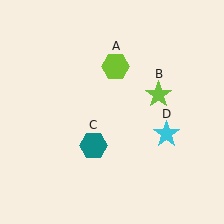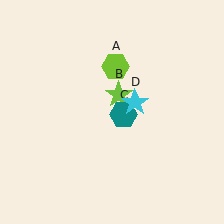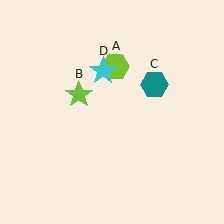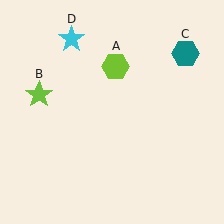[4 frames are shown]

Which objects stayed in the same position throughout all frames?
Lime hexagon (object A) remained stationary.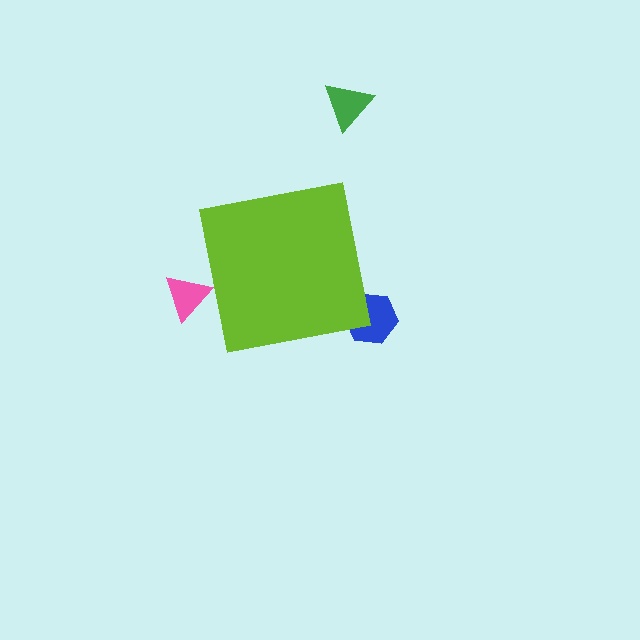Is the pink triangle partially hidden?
Yes, the pink triangle is partially hidden behind the lime square.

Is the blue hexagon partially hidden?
Yes, the blue hexagon is partially hidden behind the lime square.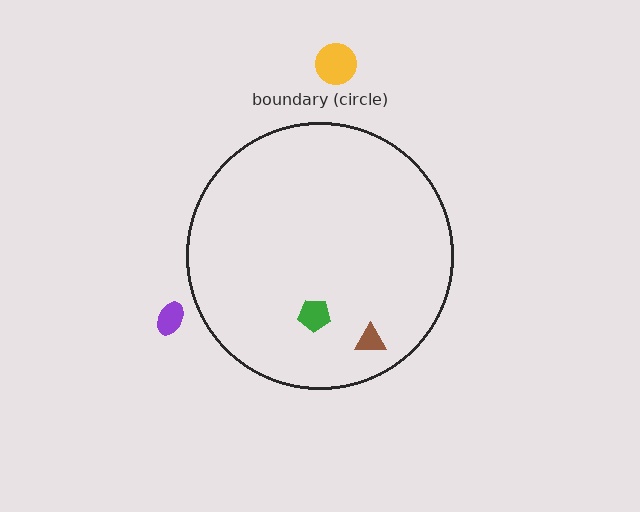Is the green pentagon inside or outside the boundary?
Inside.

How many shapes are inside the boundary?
2 inside, 2 outside.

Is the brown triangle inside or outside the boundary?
Inside.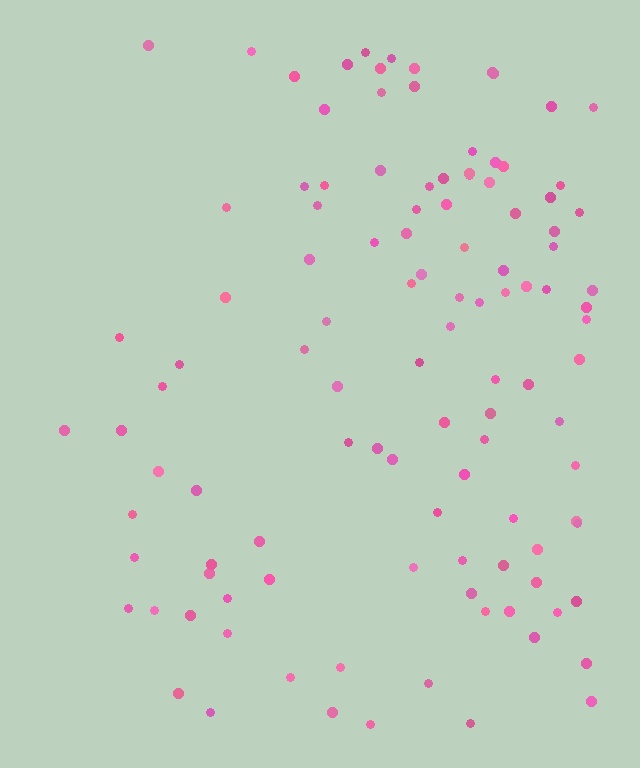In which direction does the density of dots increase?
From left to right, with the right side densest.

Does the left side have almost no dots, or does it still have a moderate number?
Still a moderate number, just noticeably fewer than the right.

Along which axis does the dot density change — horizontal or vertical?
Horizontal.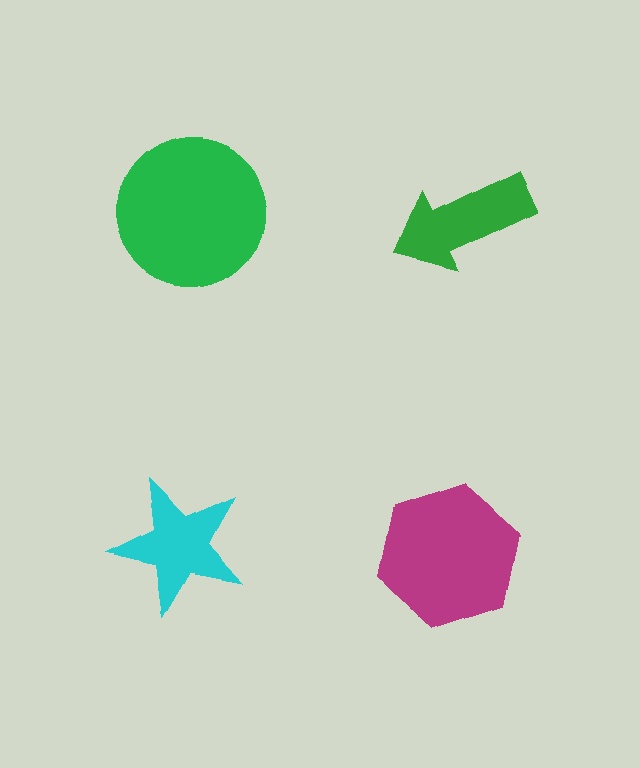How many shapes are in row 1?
2 shapes.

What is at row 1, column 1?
A green circle.